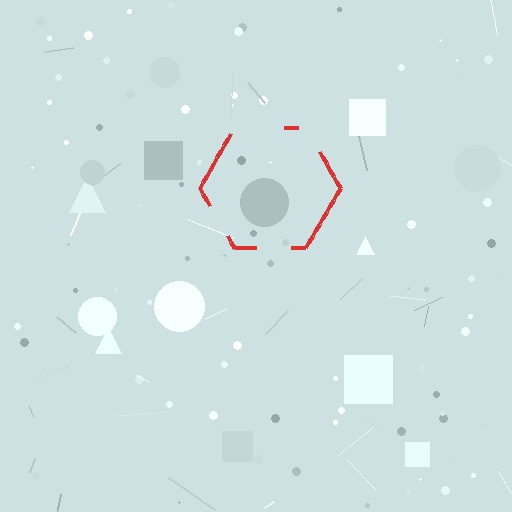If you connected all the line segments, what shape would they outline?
They would outline a hexagon.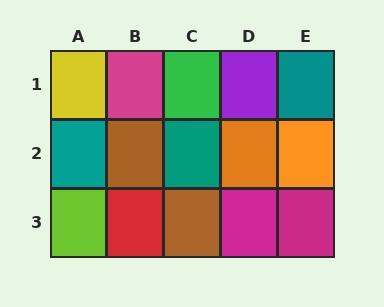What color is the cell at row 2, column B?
Brown.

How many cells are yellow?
1 cell is yellow.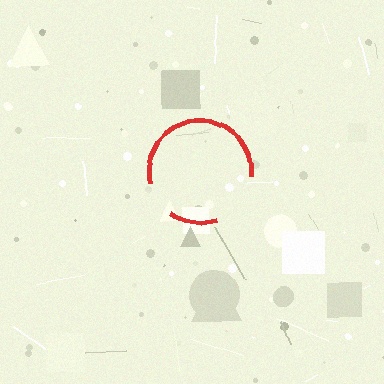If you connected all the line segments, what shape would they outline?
They would outline a circle.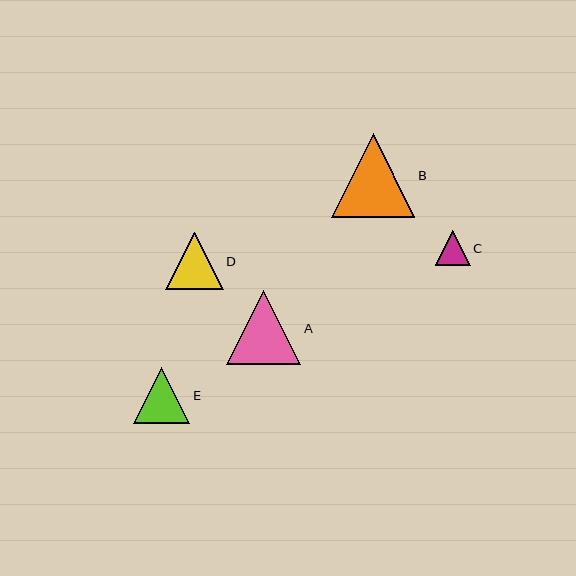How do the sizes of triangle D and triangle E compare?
Triangle D and triangle E are approximately the same size.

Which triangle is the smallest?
Triangle C is the smallest with a size of approximately 35 pixels.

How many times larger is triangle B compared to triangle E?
Triangle B is approximately 1.5 times the size of triangle E.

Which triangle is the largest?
Triangle B is the largest with a size of approximately 84 pixels.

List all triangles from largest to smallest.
From largest to smallest: B, A, D, E, C.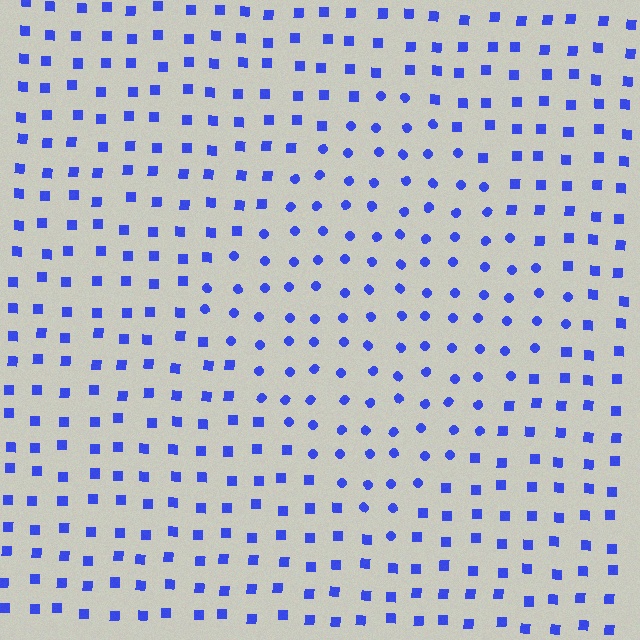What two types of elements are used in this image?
The image uses circles inside the diamond region and squares outside it.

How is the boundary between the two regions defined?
The boundary is defined by a change in element shape: circles inside vs. squares outside. All elements share the same color and spacing.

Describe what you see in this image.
The image is filled with small blue elements arranged in a uniform grid. A diamond-shaped region contains circles, while the surrounding area contains squares. The boundary is defined purely by the change in element shape.